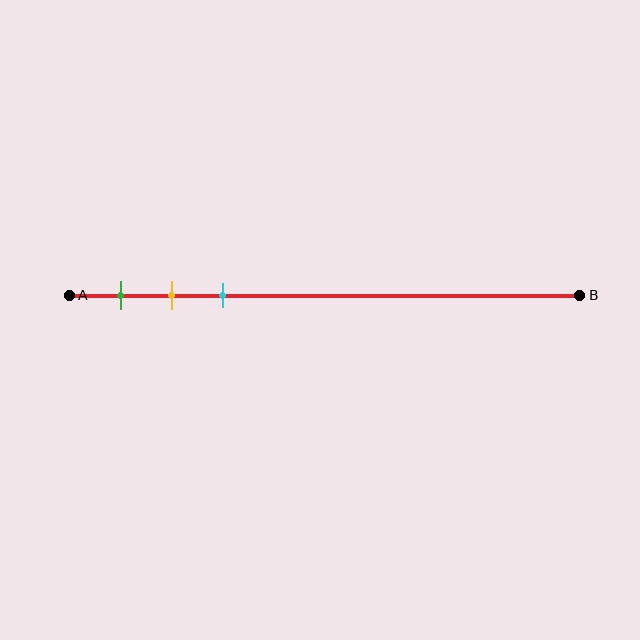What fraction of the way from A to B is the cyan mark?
The cyan mark is approximately 30% (0.3) of the way from A to B.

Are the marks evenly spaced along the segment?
Yes, the marks are approximately evenly spaced.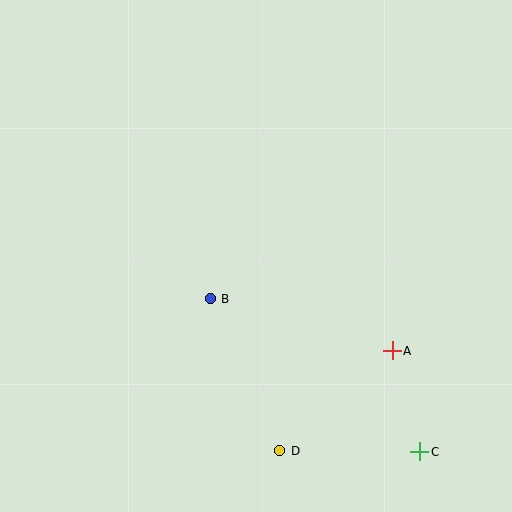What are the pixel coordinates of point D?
Point D is at (280, 451).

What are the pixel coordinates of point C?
Point C is at (420, 452).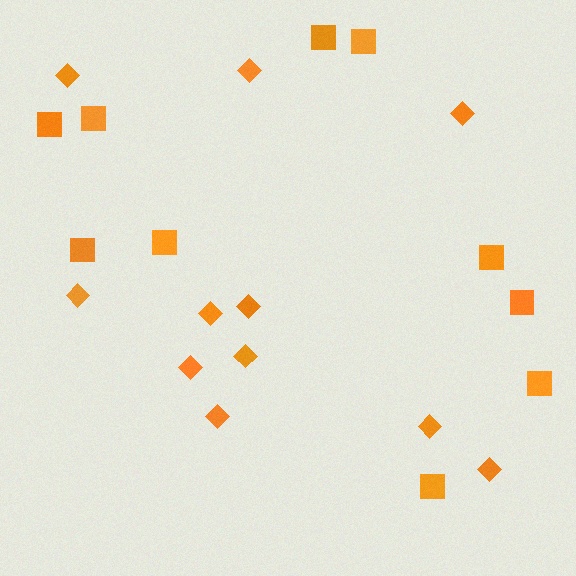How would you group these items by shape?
There are 2 groups: one group of squares (10) and one group of diamonds (11).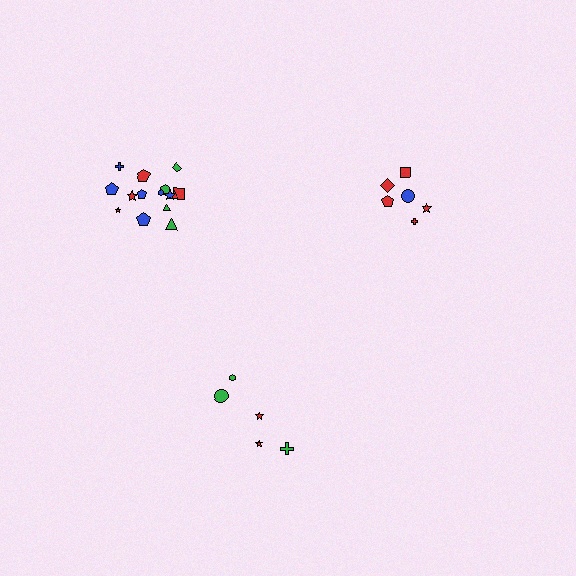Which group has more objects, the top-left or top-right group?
The top-left group.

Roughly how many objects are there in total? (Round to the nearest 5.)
Roughly 25 objects in total.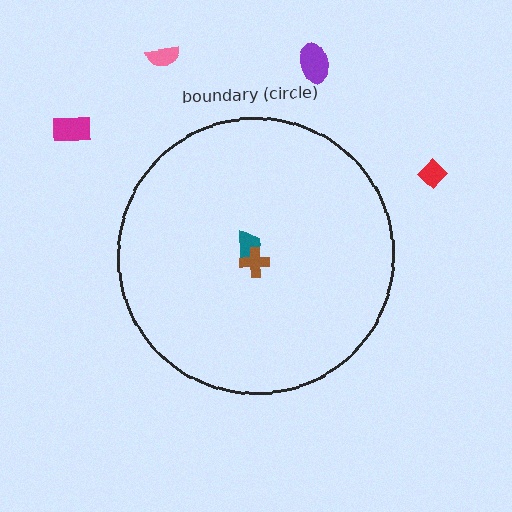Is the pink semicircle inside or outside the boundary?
Outside.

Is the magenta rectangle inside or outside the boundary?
Outside.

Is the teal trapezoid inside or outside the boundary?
Inside.